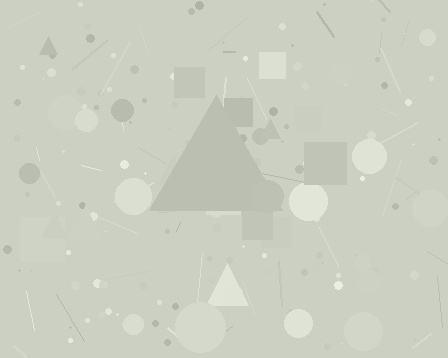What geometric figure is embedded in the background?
A triangle is embedded in the background.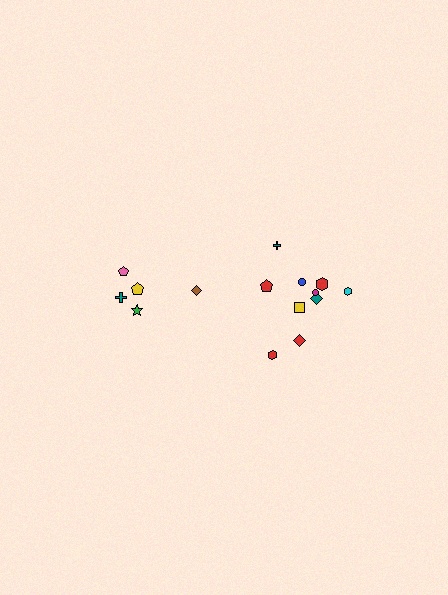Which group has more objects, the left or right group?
The right group.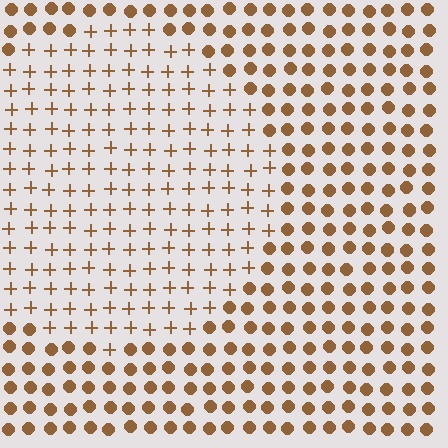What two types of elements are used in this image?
The image uses plus signs inside the circle region and circles outside it.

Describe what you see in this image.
The image is filled with small brown elements arranged in a uniform grid. A circle-shaped region contains plus signs, while the surrounding area contains circles. The boundary is defined purely by the change in element shape.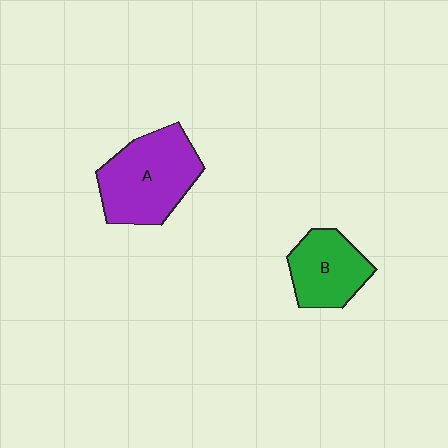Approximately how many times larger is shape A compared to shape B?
Approximately 1.5 times.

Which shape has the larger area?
Shape A (purple).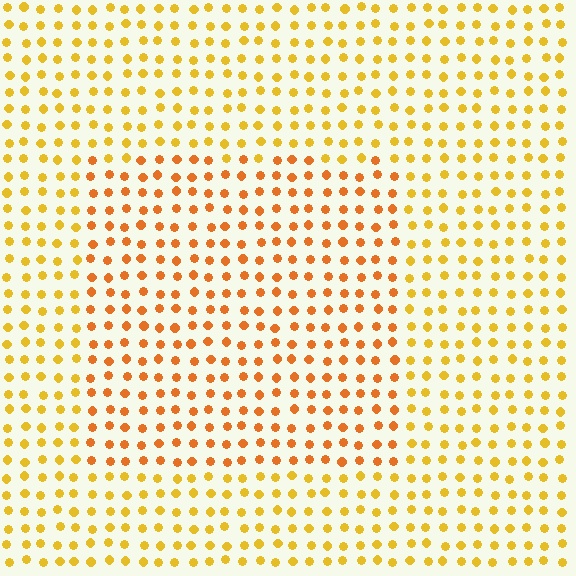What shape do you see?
I see a rectangle.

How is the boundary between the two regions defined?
The boundary is defined purely by a slight shift in hue (about 24 degrees). Spacing, size, and orientation are identical on both sides.